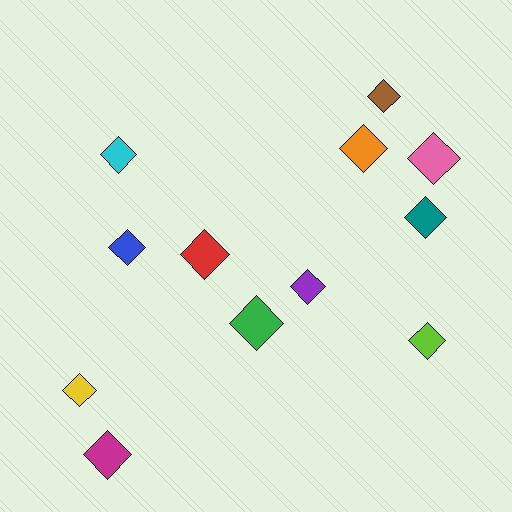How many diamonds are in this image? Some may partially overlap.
There are 12 diamonds.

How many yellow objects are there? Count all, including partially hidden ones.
There is 1 yellow object.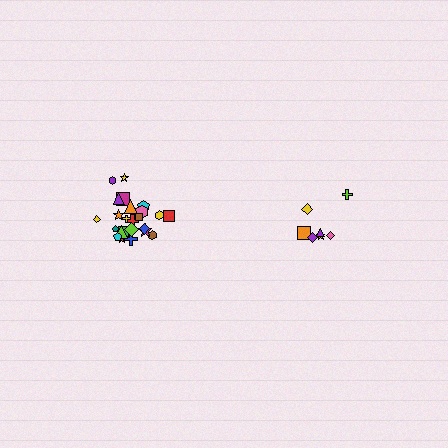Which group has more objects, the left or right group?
The left group.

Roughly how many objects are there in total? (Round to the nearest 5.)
Roughly 30 objects in total.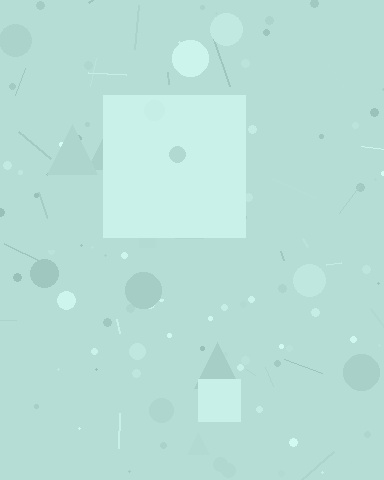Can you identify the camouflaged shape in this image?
The camouflaged shape is a square.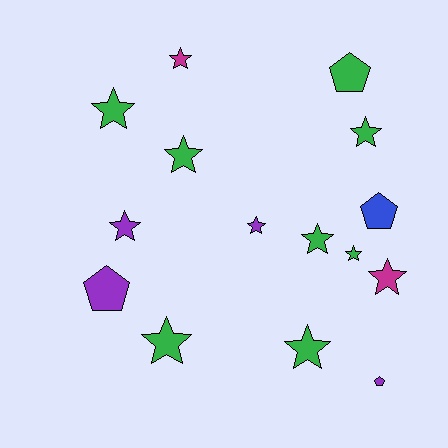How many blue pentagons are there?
There is 1 blue pentagon.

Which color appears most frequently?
Green, with 8 objects.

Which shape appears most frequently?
Star, with 11 objects.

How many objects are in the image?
There are 15 objects.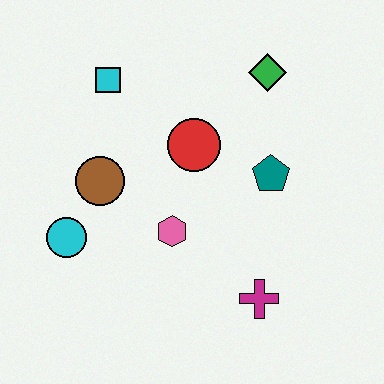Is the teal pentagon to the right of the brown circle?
Yes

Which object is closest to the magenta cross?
The pink hexagon is closest to the magenta cross.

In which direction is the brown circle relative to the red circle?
The brown circle is to the left of the red circle.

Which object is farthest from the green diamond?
The cyan circle is farthest from the green diamond.